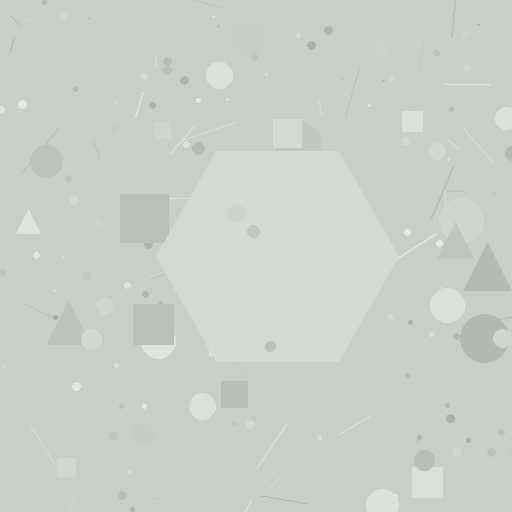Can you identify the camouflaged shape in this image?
The camouflaged shape is a hexagon.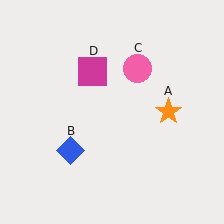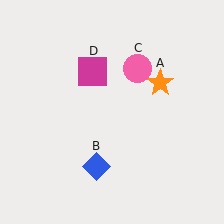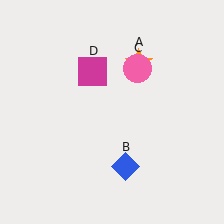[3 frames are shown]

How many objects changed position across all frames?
2 objects changed position: orange star (object A), blue diamond (object B).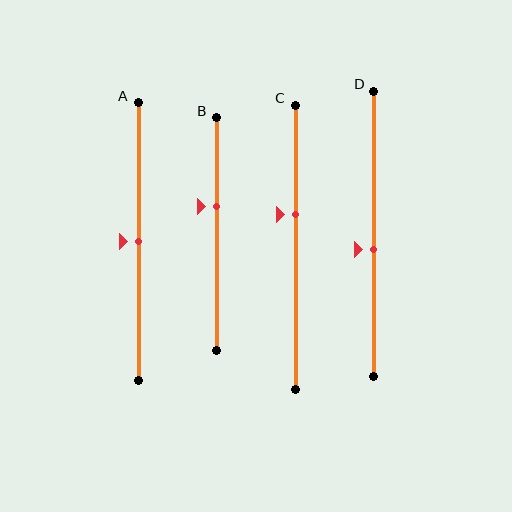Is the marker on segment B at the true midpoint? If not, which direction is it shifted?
No, the marker on segment B is shifted upward by about 12% of the segment length.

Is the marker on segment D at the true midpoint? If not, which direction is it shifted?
No, the marker on segment D is shifted downward by about 5% of the segment length.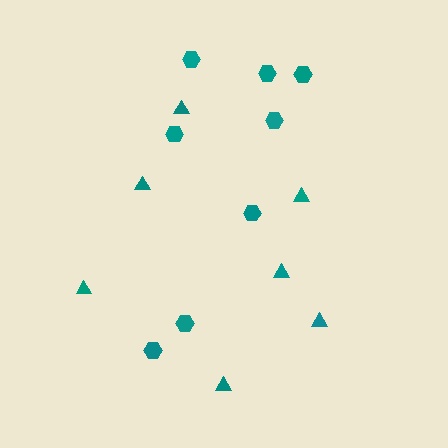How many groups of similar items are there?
There are 2 groups: one group of hexagons (8) and one group of triangles (7).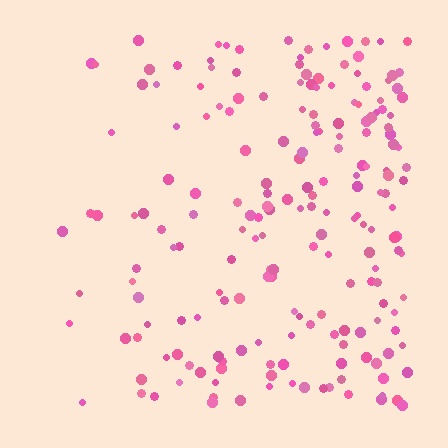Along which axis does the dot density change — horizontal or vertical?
Horizontal.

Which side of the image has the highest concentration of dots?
The right.